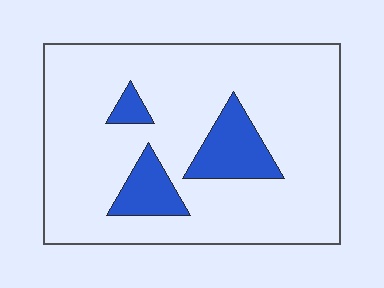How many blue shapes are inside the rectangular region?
3.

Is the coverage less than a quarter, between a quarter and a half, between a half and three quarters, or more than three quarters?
Less than a quarter.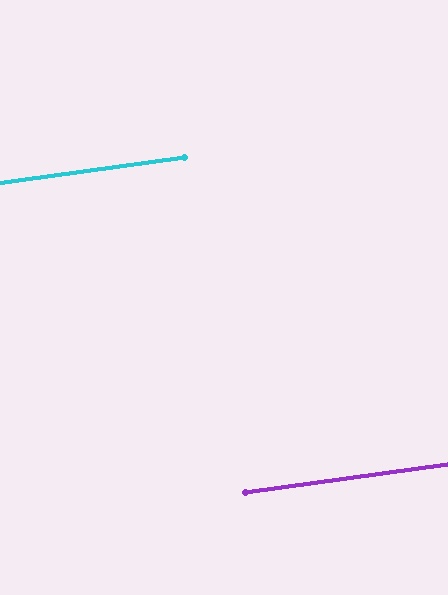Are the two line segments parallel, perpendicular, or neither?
Parallel — their directions differ by only 0.0°.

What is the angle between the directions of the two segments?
Approximately 0 degrees.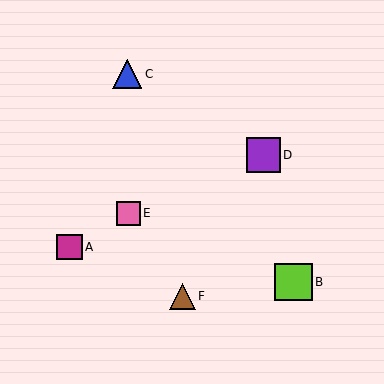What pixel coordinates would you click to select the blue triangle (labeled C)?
Click at (127, 74) to select the blue triangle C.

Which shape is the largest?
The lime square (labeled B) is the largest.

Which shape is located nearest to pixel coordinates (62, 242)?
The magenta square (labeled A) at (69, 247) is nearest to that location.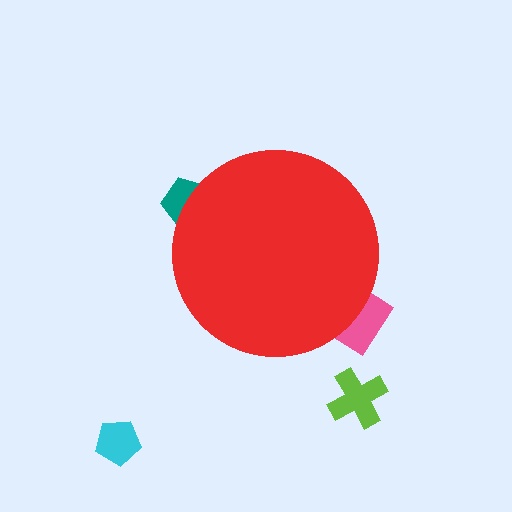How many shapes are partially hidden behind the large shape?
2 shapes are partially hidden.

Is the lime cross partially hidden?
No, the lime cross is fully visible.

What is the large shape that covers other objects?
A red circle.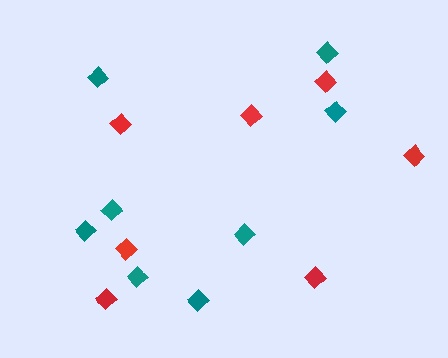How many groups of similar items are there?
There are 2 groups: one group of teal diamonds (8) and one group of red diamonds (7).